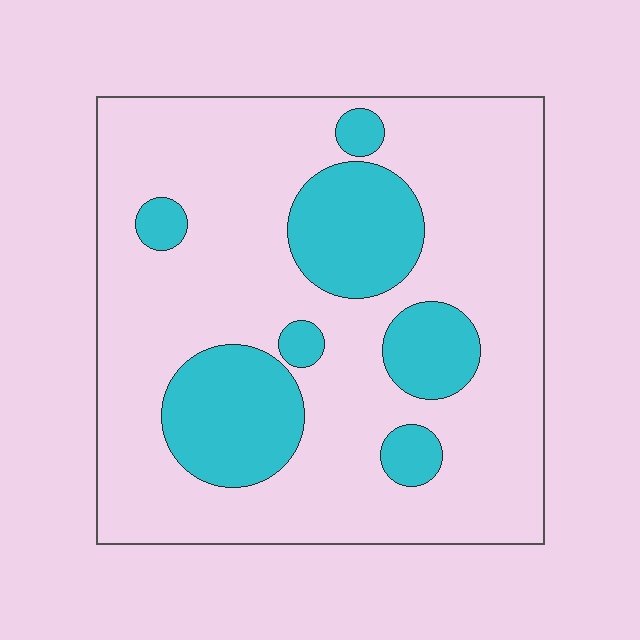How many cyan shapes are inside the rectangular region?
7.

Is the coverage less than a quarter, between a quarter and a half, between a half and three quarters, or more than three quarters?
Less than a quarter.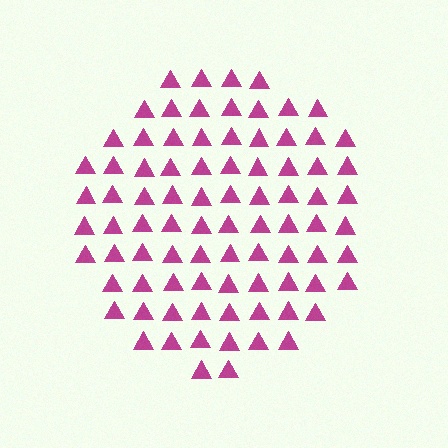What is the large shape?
The large shape is a circle.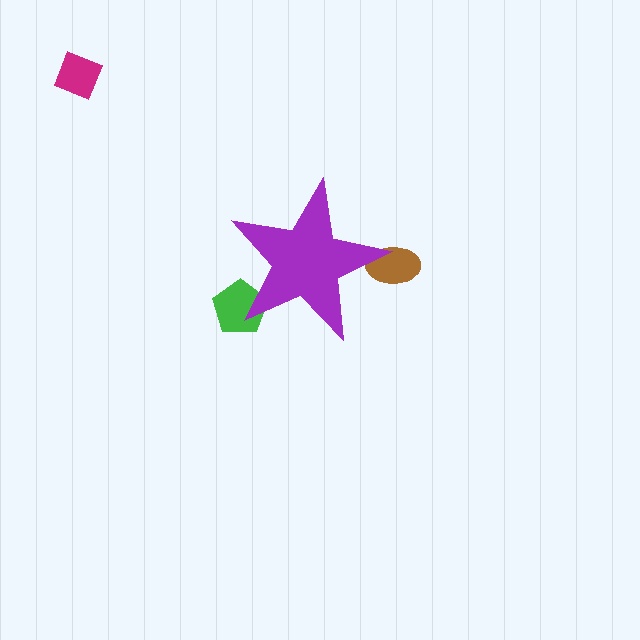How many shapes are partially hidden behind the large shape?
2 shapes are partially hidden.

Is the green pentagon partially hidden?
Yes, the green pentagon is partially hidden behind the purple star.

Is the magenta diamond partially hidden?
No, the magenta diamond is fully visible.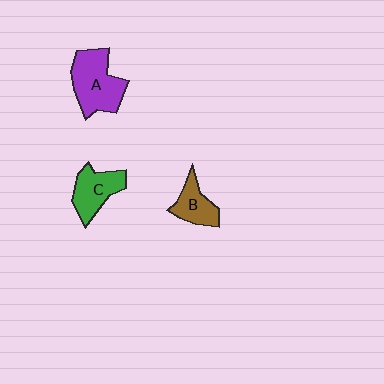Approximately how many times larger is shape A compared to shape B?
Approximately 1.8 times.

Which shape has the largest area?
Shape A (purple).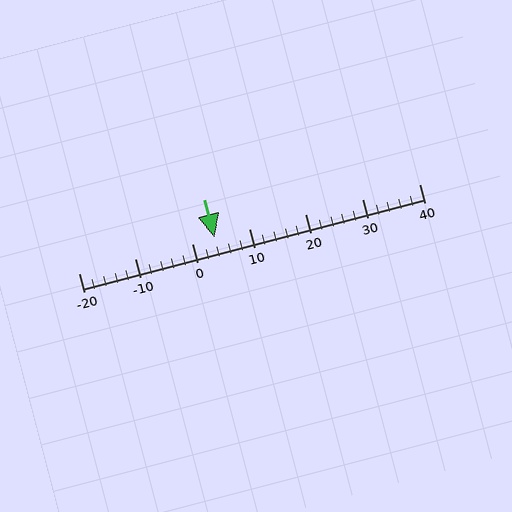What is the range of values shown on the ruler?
The ruler shows values from -20 to 40.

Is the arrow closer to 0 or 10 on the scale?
The arrow is closer to 0.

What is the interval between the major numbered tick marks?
The major tick marks are spaced 10 units apart.